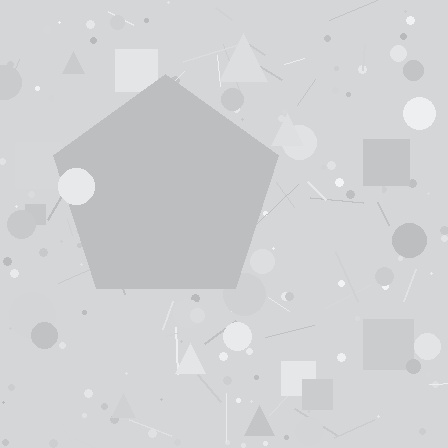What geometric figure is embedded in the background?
A pentagon is embedded in the background.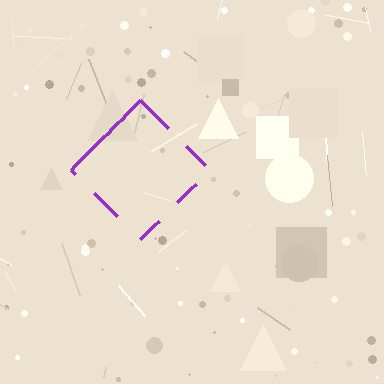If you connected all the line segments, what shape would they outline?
They would outline a diamond.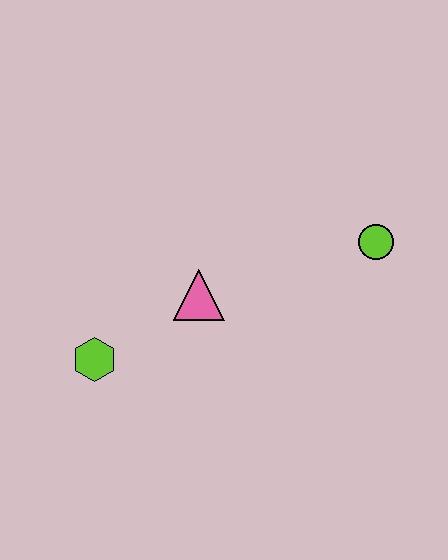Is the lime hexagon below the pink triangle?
Yes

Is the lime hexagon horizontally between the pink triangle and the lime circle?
No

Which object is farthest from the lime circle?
The lime hexagon is farthest from the lime circle.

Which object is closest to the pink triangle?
The lime hexagon is closest to the pink triangle.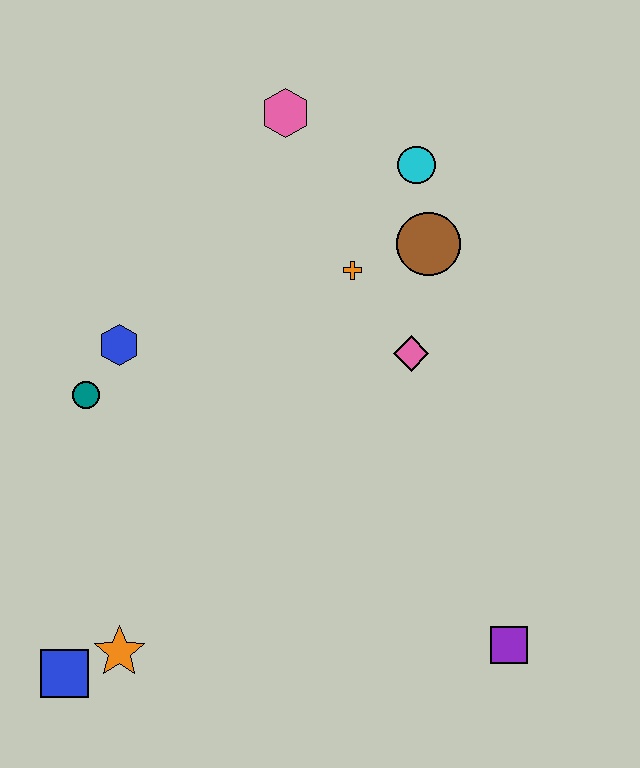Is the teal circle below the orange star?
No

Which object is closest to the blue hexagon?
The teal circle is closest to the blue hexagon.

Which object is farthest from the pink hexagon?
The blue square is farthest from the pink hexagon.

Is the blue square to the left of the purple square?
Yes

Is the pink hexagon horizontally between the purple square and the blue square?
Yes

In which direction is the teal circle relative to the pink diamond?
The teal circle is to the left of the pink diamond.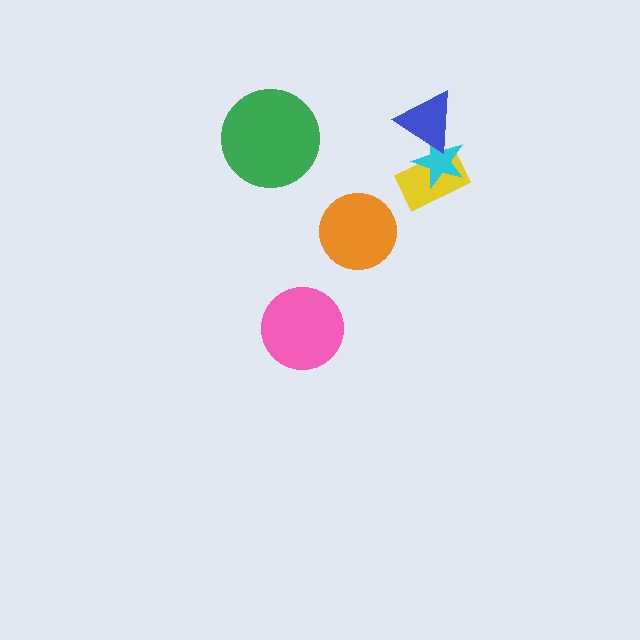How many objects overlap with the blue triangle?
2 objects overlap with the blue triangle.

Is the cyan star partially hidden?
Yes, it is partially covered by another shape.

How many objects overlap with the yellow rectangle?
2 objects overlap with the yellow rectangle.